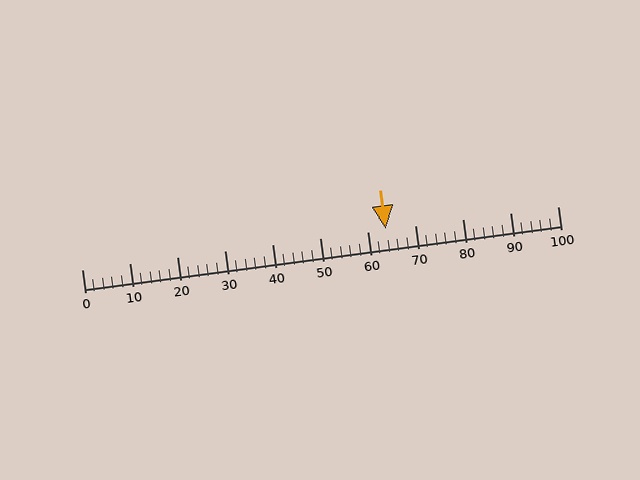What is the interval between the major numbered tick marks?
The major tick marks are spaced 10 units apart.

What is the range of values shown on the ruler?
The ruler shows values from 0 to 100.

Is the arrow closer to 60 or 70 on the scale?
The arrow is closer to 60.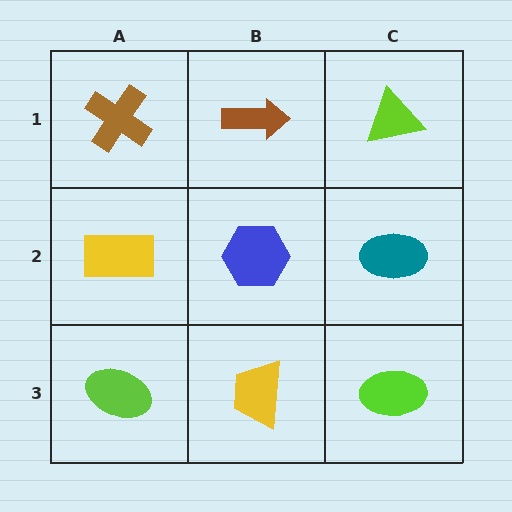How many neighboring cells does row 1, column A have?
2.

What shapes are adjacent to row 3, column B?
A blue hexagon (row 2, column B), a lime ellipse (row 3, column A), a lime ellipse (row 3, column C).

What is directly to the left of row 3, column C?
A yellow trapezoid.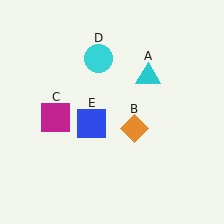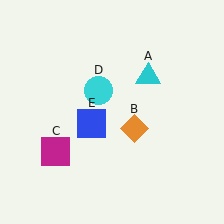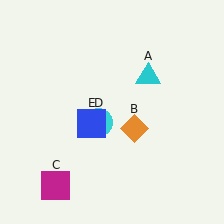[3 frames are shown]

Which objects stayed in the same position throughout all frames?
Cyan triangle (object A) and orange diamond (object B) and blue square (object E) remained stationary.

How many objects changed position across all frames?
2 objects changed position: magenta square (object C), cyan circle (object D).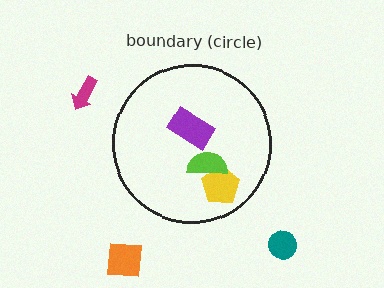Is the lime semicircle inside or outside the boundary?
Inside.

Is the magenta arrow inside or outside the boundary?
Outside.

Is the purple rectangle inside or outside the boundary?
Inside.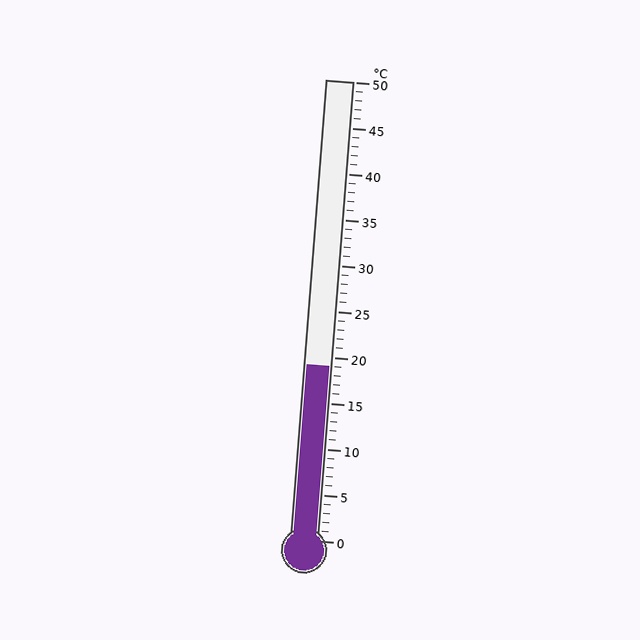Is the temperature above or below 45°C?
The temperature is below 45°C.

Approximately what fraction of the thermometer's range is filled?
The thermometer is filled to approximately 40% of its range.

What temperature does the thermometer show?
The thermometer shows approximately 19°C.